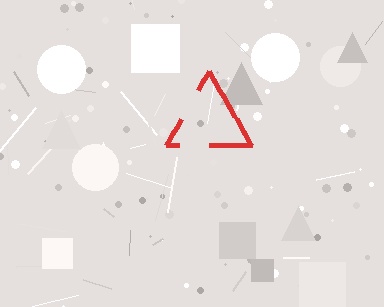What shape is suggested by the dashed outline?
The dashed outline suggests a triangle.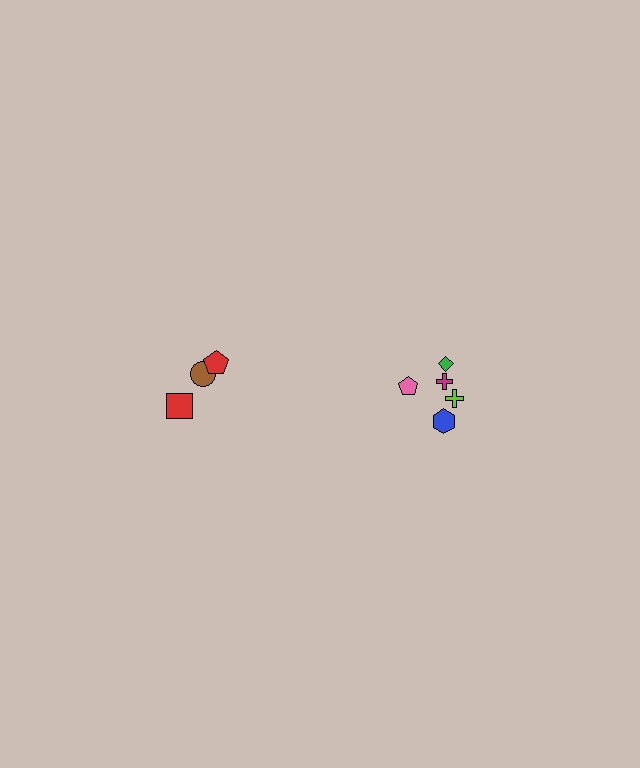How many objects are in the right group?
There are 5 objects.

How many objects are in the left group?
There are 3 objects.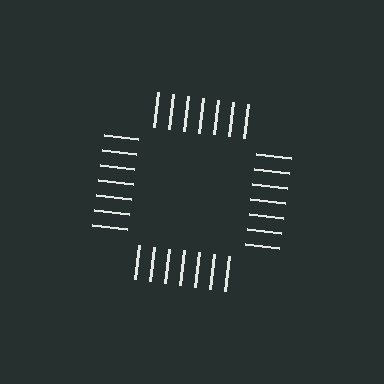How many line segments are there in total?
28 — 7 along each of the 4 edges.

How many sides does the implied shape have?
4 sides — the line-ends trace a square.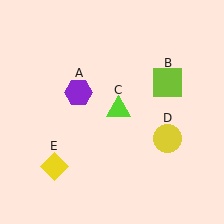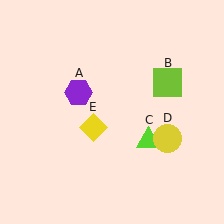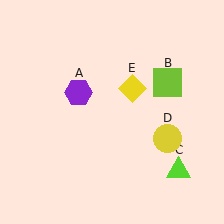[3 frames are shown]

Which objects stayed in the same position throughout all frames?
Purple hexagon (object A) and lime square (object B) and yellow circle (object D) remained stationary.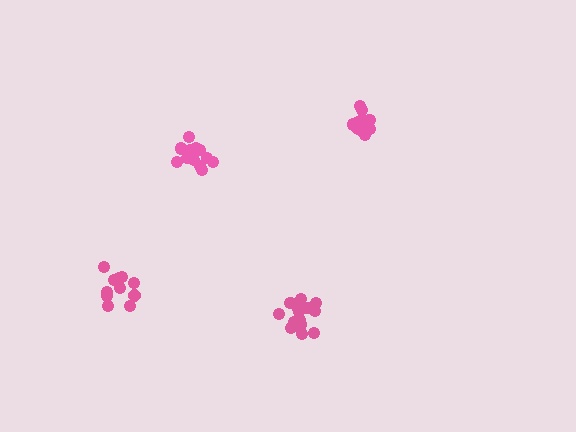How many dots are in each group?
Group 1: 15 dots, Group 2: 13 dots, Group 3: 11 dots, Group 4: 15 dots (54 total).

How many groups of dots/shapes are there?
There are 4 groups.